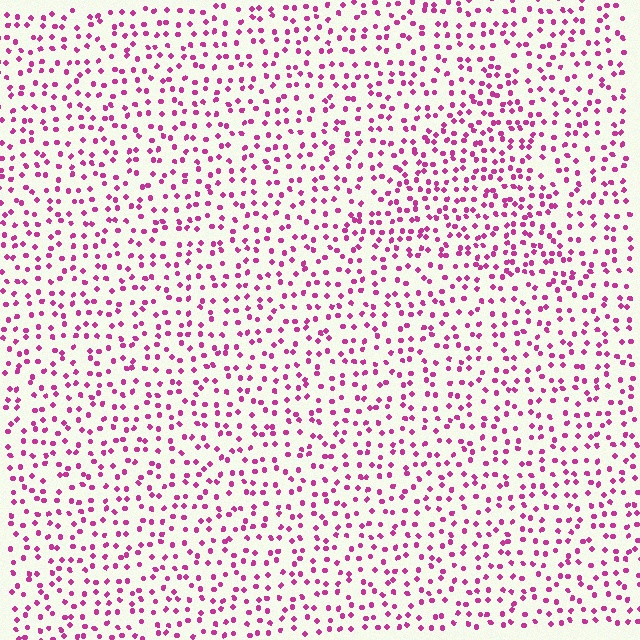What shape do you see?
I see a triangle.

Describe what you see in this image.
The image contains small magenta elements arranged at two different densities. A triangle-shaped region is visible where the elements are more densely packed than the surrounding area.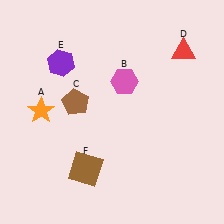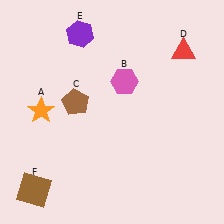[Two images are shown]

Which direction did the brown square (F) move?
The brown square (F) moved left.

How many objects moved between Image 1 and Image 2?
2 objects moved between the two images.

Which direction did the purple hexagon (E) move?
The purple hexagon (E) moved up.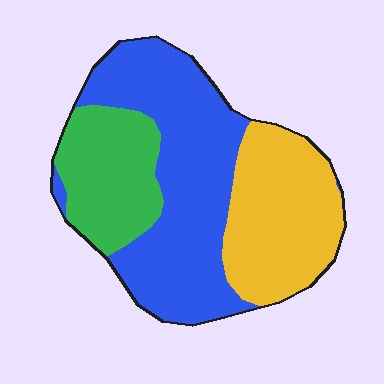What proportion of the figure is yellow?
Yellow takes up between a sixth and a third of the figure.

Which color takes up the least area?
Green, at roughly 20%.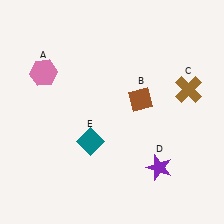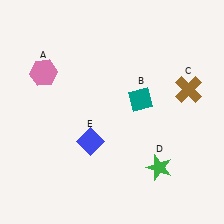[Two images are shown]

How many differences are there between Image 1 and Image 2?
There are 3 differences between the two images.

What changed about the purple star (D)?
In Image 1, D is purple. In Image 2, it changed to green.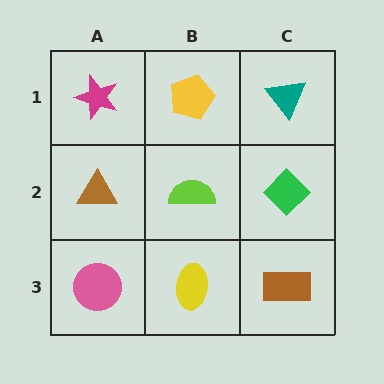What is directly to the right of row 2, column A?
A lime semicircle.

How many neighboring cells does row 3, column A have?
2.